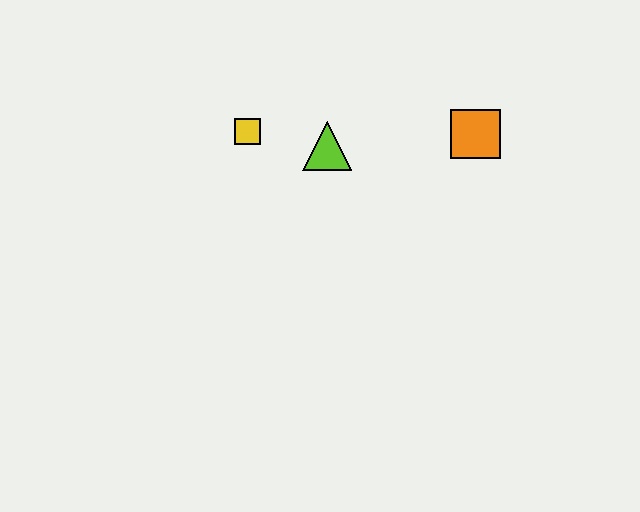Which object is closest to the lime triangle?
The yellow square is closest to the lime triangle.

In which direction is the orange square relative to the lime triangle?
The orange square is to the right of the lime triangle.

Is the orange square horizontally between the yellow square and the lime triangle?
No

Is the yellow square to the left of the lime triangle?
Yes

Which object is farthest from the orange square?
The yellow square is farthest from the orange square.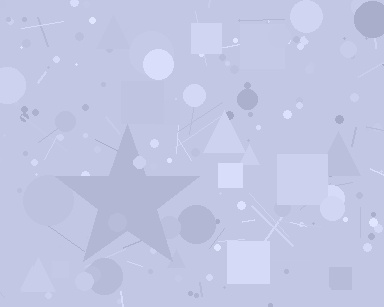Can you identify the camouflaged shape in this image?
The camouflaged shape is a star.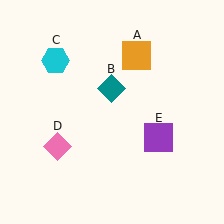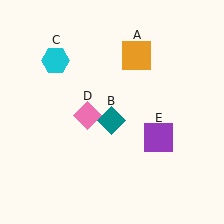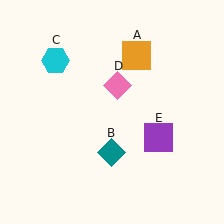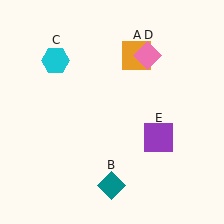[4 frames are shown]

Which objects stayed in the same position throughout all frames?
Orange square (object A) and cyan hexagon (object C) and purple square (object E) remained stationary.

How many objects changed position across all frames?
2 objects changed position: teal diamond (object B), pink diamond (object D).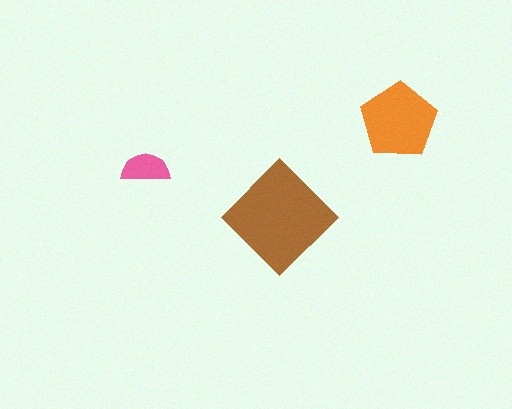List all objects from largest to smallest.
The brown diamond, the orange pentagon, the pink semicircle.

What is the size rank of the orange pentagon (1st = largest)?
2nd.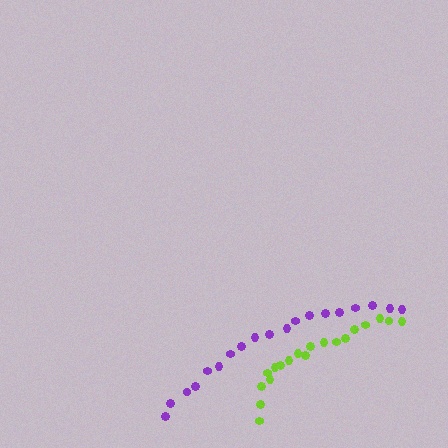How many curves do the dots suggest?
There are 2 distinct paths.